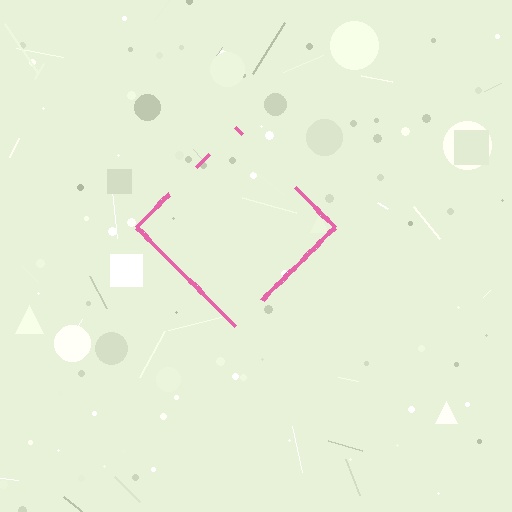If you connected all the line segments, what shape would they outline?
They would outline a diamond.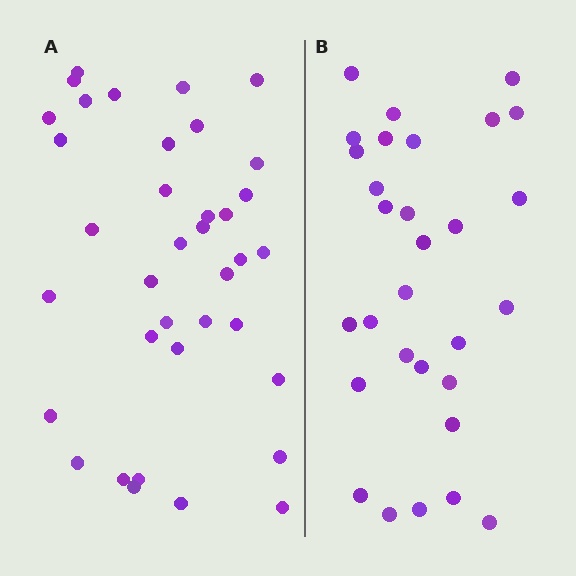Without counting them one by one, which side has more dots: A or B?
Region A (the left region) has more dots.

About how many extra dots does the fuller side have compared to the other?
Region A has roughly 8 or so more dots than region B.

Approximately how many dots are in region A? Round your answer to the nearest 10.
About 40 dots. (The exact count is 37, which rounds to 40.)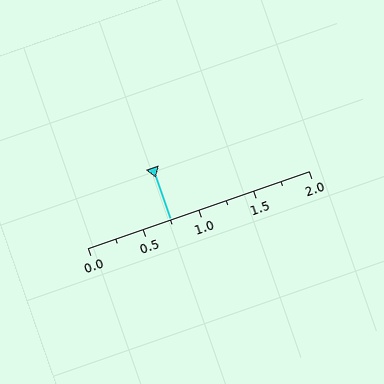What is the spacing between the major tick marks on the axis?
The major ticks are spaced 0.5 apart.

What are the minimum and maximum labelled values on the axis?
The axis runs from 0.0 to 2.0.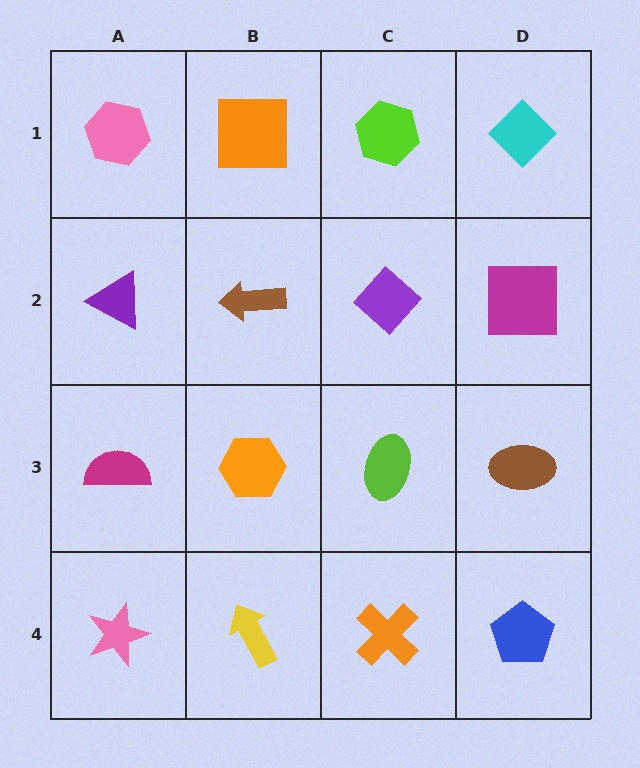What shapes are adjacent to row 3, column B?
A brown arrow (row 2, column B), a yellow arrow (row 4, column B), a magenta semicircle (row 3, column A), a lime ellipse (row 3, column C).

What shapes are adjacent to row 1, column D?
A magenta square (row 2, column D), a lime hexagon (row 1, column C).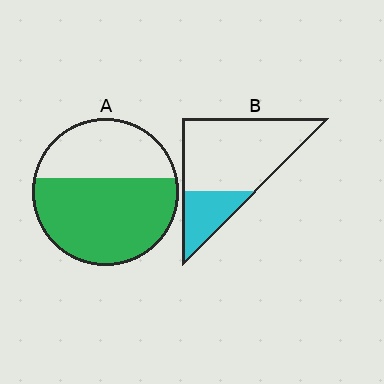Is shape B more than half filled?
No.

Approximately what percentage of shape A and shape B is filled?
A is approximately 60% and B is approximately 25%.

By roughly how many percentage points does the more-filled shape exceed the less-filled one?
By roughly 35 percentage points (A over B).